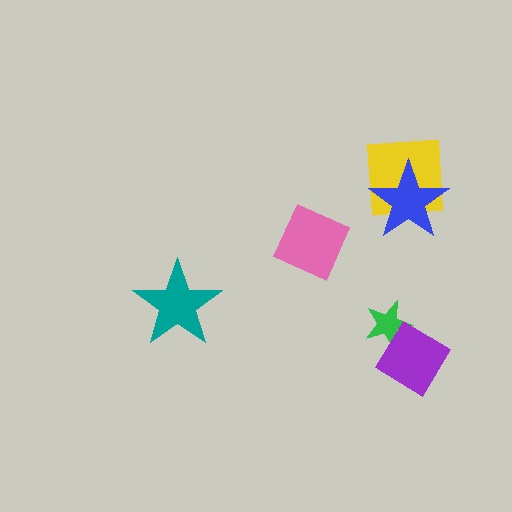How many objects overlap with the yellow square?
1 object overlaps with the yellow square.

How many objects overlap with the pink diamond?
0 objects overlap with the pink diamond.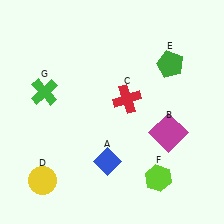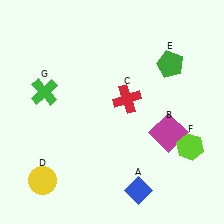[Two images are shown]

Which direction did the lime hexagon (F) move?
The lime hexagon (F) moved right.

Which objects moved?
The objects that moved are: the blue diamond (A), the lime hexagon (F).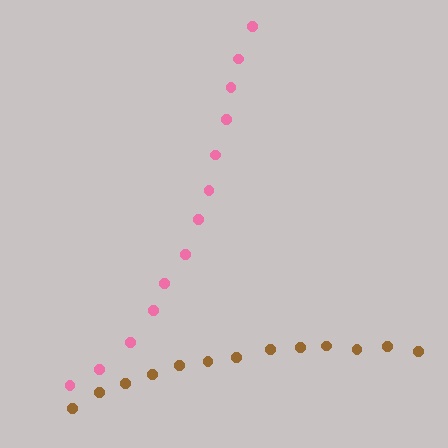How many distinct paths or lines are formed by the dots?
There are 2 distinct paths.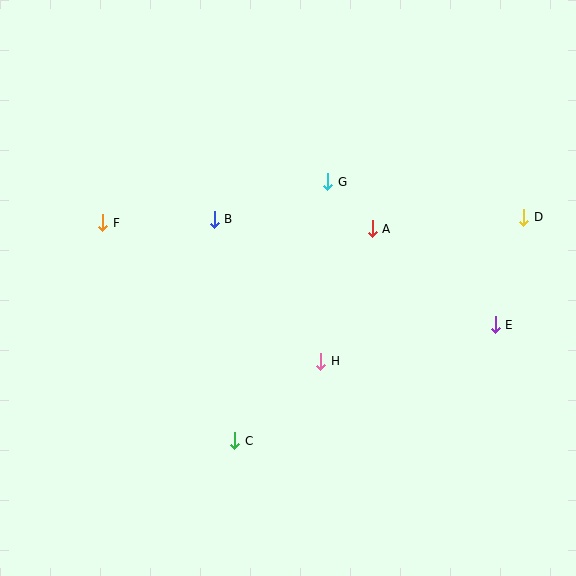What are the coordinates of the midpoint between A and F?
The midpoint between A and F is at (237, 226).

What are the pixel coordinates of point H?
Point H is at (321, 361).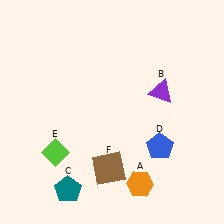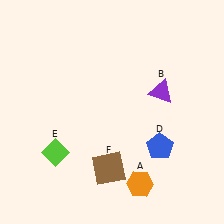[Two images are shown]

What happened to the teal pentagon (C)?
The teal pentagon (C) was removed in Image 2. It was in the bottom-left area of Image 1.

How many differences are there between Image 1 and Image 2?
There is 1 difference between the two images.